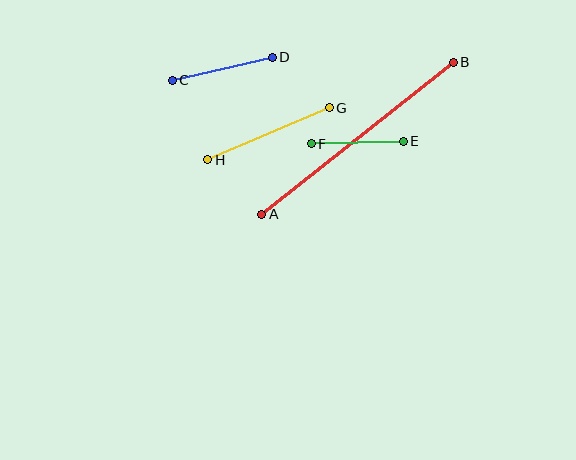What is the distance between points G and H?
The distance is approximately 132 pixels.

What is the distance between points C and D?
The distance is approximately 103 pixels.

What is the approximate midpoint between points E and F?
The midpoint is at approximately (357, 143) pixels.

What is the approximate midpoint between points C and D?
The midpoint is at approximately (222, 69) pixels.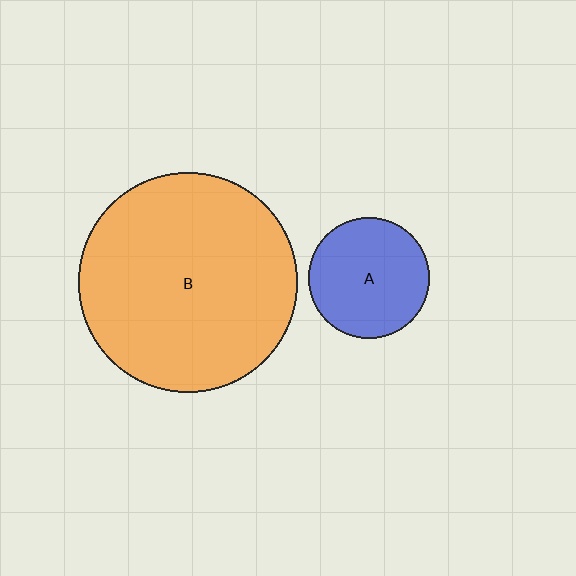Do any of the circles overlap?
No, none of the circles overlap.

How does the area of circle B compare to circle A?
Approximately 3.3 times.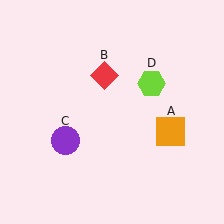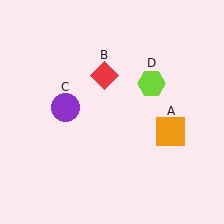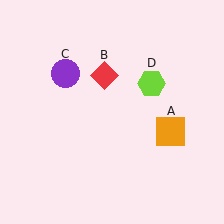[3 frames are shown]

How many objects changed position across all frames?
1 object changed position: purple circle (object C).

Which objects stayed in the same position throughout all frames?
Orange square (object A) and red diamond (object B) and lime hexagon (object D) remained stationary.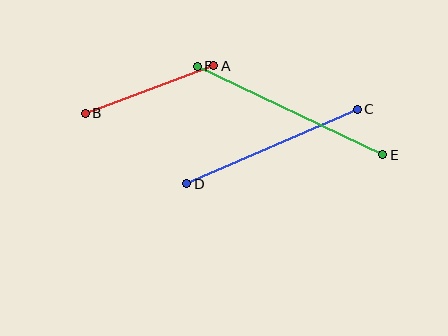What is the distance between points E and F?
The distance is approximately 206 pixels.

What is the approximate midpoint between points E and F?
The midpoint is at approximately (290, 111) pixels.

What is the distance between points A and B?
The distance is approximately 137 pixels.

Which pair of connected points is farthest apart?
Points E and F are farthest apart.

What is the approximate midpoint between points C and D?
The midpoint is at approximately (272, 147) pixels.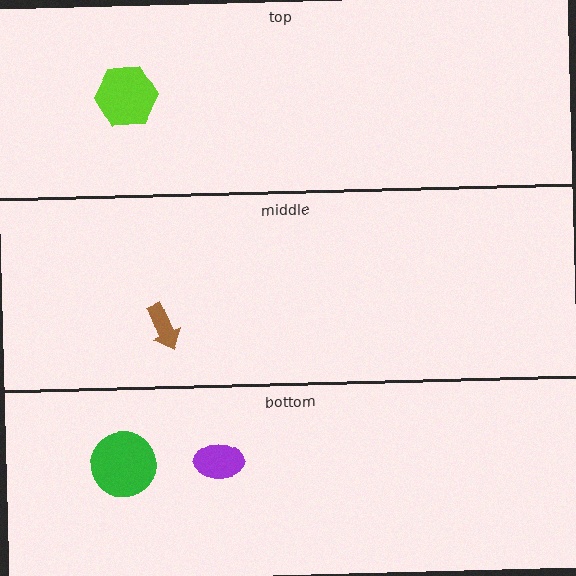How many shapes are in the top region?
1.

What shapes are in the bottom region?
The green circle, the purple ellipse.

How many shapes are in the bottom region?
2.